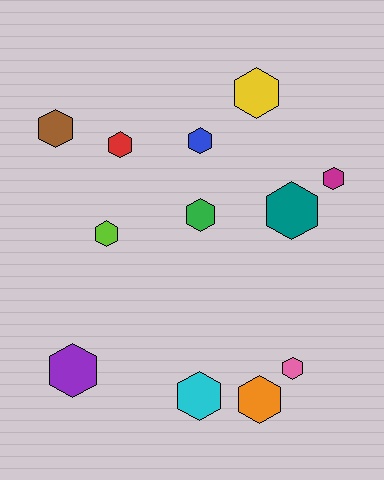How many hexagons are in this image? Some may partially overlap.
There are 12 hexagons.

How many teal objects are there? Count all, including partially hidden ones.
There is 1 teal object.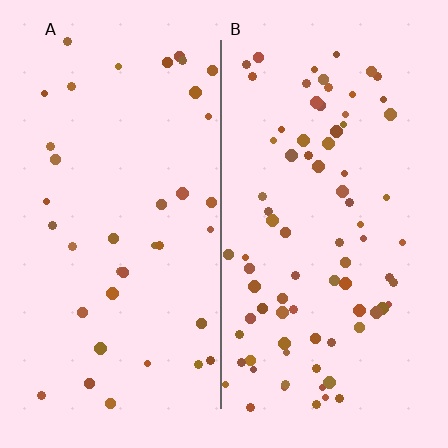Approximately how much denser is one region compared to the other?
Approximately 2.1× — region B over region A.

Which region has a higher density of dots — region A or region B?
B (the right).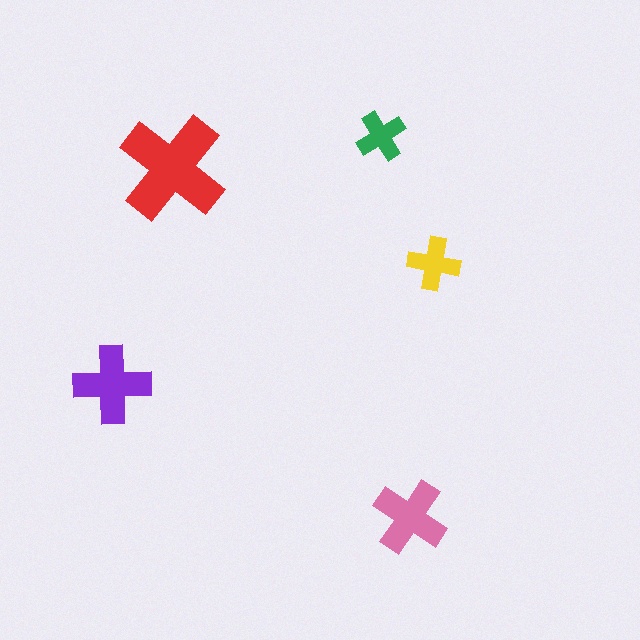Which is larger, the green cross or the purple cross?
The purple one.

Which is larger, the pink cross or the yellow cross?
The pink one.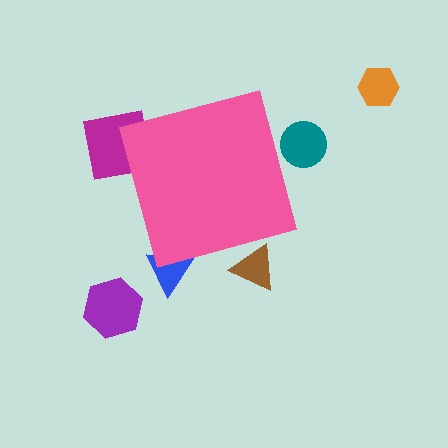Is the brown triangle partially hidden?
Yes, the brown triangle is partially hidden behind the pink square.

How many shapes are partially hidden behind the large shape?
4 shapes are partially hidden.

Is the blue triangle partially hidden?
Yes, the blue triangle is partially hidden behind the pink square.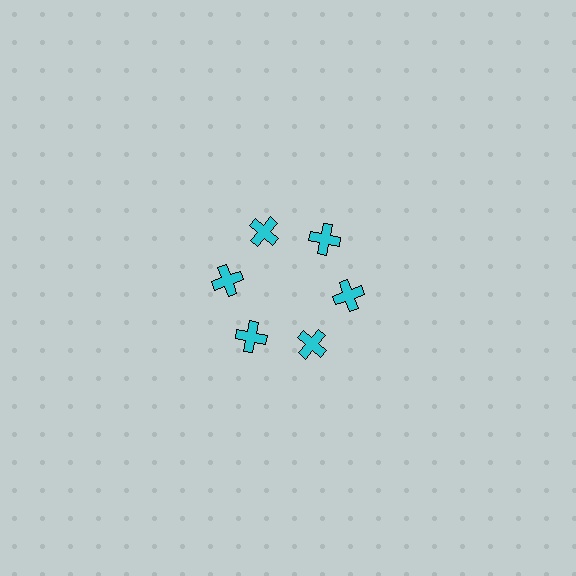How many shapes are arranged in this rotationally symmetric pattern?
There are 6 shapes, arranged in 6 groups of 1.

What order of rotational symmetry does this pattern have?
This pattern has 6-fold rotational symmetry.